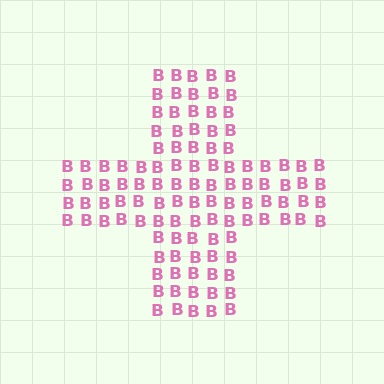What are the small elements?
The small elements are letter B's.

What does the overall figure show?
The overall figure shows a cross.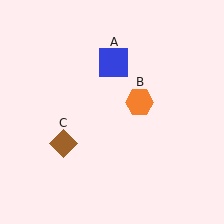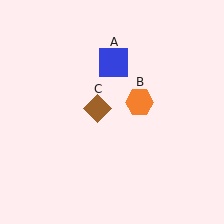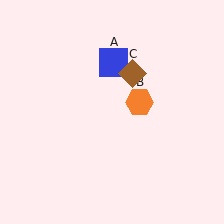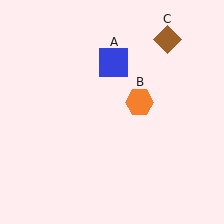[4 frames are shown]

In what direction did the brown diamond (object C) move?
The brown diamond (object C) moved up and to the right.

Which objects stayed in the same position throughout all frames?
Blue square (object A) and orange hexagon (object B) remained stationary.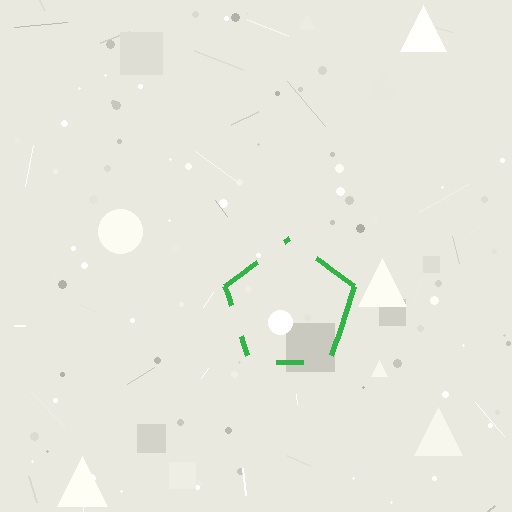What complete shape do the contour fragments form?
The contour fragments form a pentagon.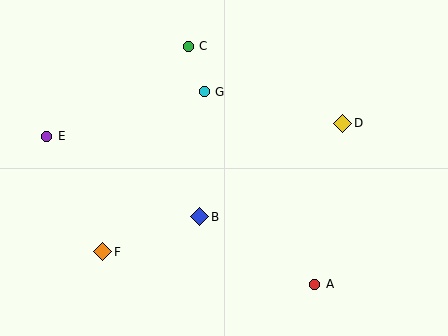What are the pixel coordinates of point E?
Point E is at (47, 136).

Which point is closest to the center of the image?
Point B at (200, 217) is closest to the center.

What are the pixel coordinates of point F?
Point F is at (103, 252).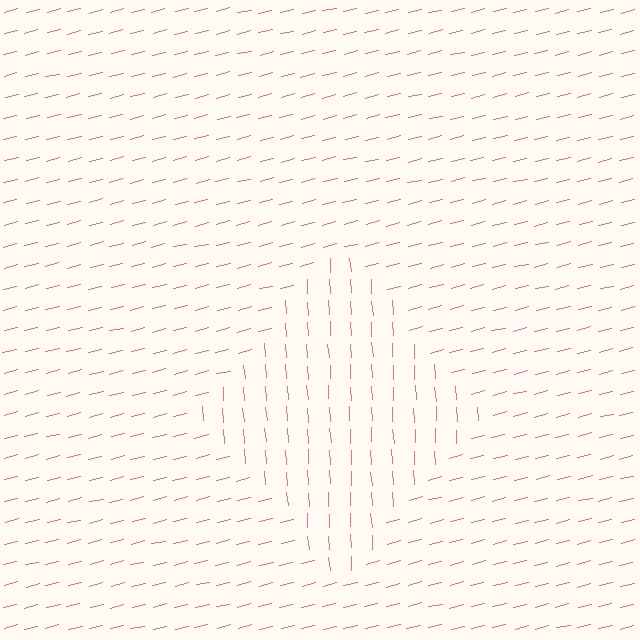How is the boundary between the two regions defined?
The boundary is defined purely by a change in line orientation (approximately 80 degrees difference). All lines are the same color and thickness.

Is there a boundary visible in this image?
Yes, there is a texture boundary formed by a change in line orientation.